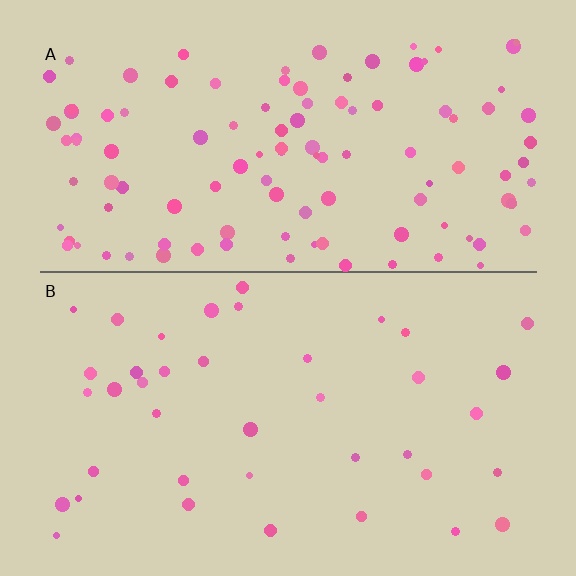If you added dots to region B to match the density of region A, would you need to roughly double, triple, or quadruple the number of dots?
Approximately triple.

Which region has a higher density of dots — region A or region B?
A (the top).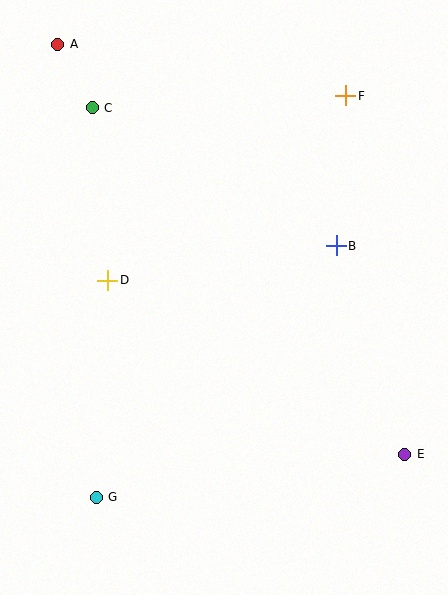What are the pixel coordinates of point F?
Point F is at (346, 96).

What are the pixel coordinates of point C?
Point C is at (92, 108).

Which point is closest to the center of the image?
Point D at (108, 280) is closest to the center.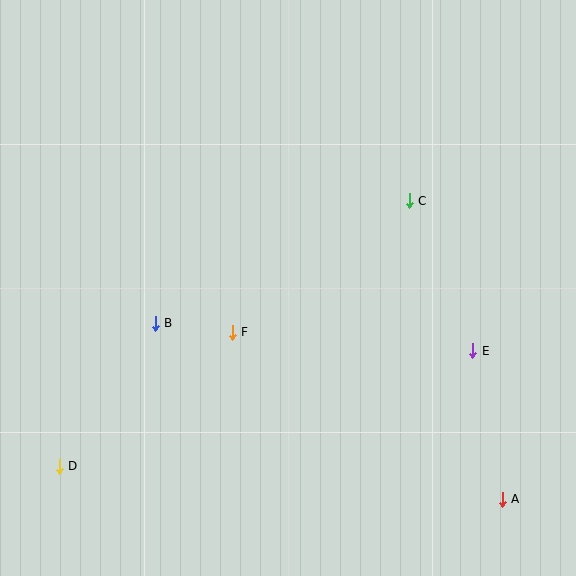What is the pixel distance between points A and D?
The distance between A and D is 444 pixels.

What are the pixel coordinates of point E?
Point E is at (473, 351).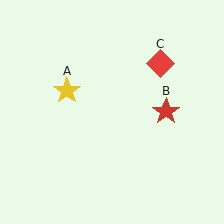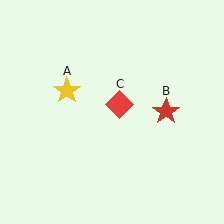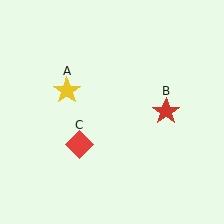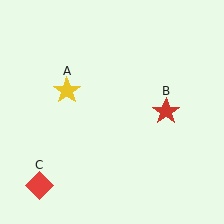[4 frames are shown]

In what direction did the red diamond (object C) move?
The red diamond (object C) moved down and to the left.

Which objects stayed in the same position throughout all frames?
Yellow star (object A) and red star (object B) remained stationary.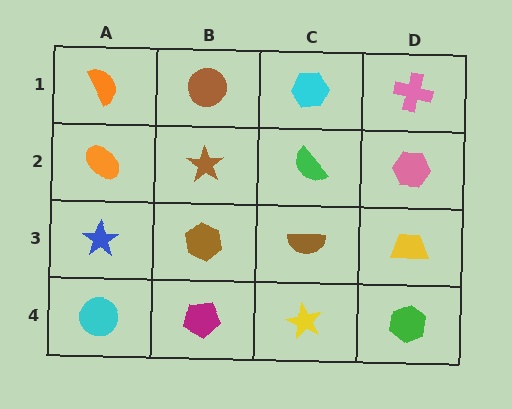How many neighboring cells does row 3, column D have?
3.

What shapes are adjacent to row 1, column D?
A pink hexagon (row 2, column D), a cyan hexagon (row 1, column C).